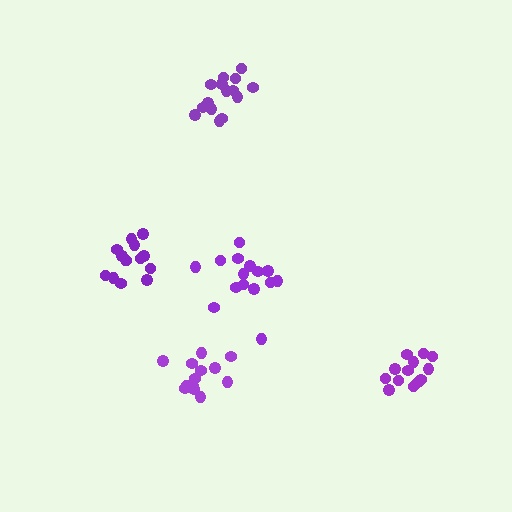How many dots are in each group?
Group 1: 14 dots, Group 2: 15 dots, Group 3: 13 dots, Group 4: 15 dots, Group 5: 13 dots (70 total).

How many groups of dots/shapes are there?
There are 5 groups.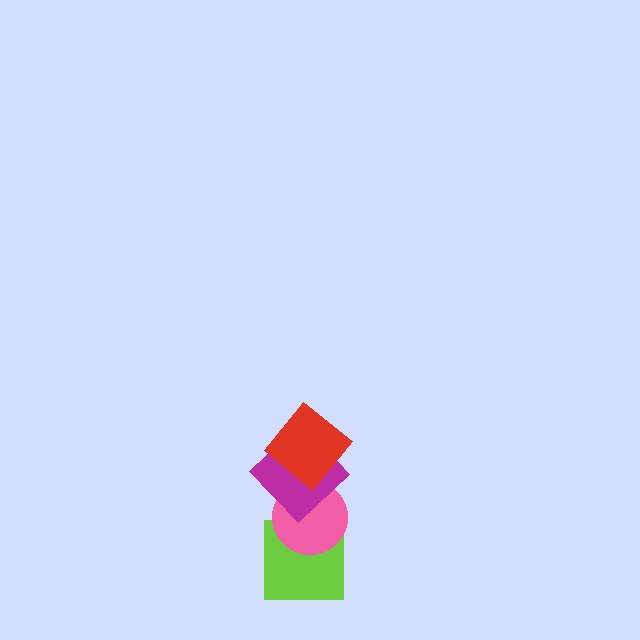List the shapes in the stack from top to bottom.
From top to bottom: the red diamond, the magenta diamond, the pink circle, the lime square.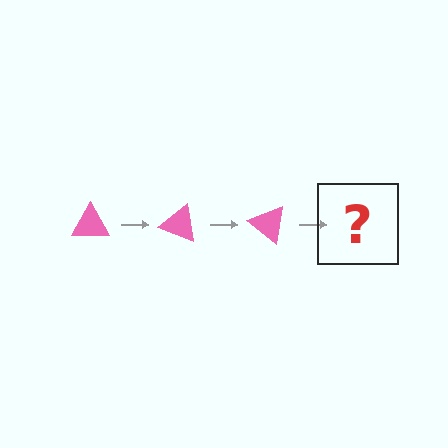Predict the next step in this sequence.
The next step is a pink triangle rotated 60 degrees.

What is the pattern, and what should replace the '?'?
The pattern is that the triangle rotates 20 degrees each step. The '?' should be a pink triangle rotated 60 degrees.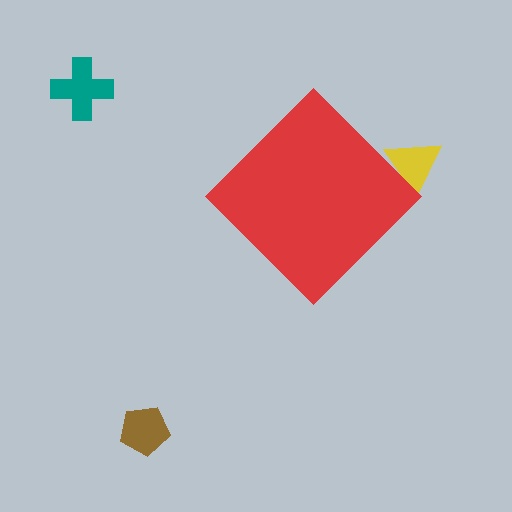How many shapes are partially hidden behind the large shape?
1 shape is partially hidden.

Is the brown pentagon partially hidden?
No, the brown pentagon is fully visible.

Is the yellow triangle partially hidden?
Yes, the yellow triangle is partially hidden behind the red diamond.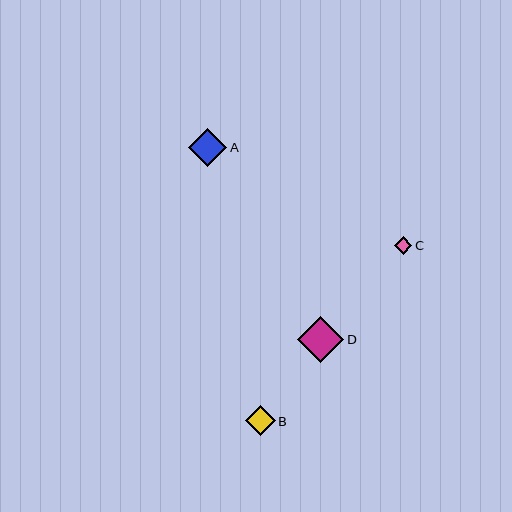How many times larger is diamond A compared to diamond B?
Diamond A is approximately 1.3 times the size of diamond B.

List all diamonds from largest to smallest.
From largest to smallest: D, A, B, C.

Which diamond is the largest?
Diamond D is the largest with a size of approximately 46 pixels.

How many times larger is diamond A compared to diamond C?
Diamond A is approximately 2.2 times the size of diamond C.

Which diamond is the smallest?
Diamond C is the smallest with a size of approximately 17 pixels.